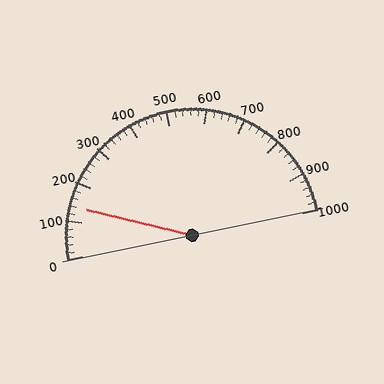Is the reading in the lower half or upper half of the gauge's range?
The reading is in the lower half of the range (0 to 1000).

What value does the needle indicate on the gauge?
The needle indicates approximately 140.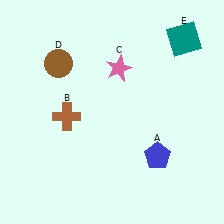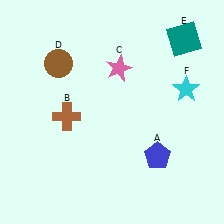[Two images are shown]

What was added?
A cyan star (F) was added in Image 2.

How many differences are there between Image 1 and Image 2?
There is 1 difference between the two images.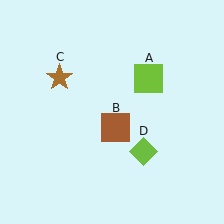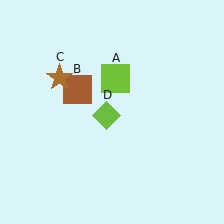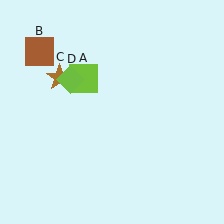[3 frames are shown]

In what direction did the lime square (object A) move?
The lime square (object A) moved left.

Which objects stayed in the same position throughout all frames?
Brown star (object C) remained stationary.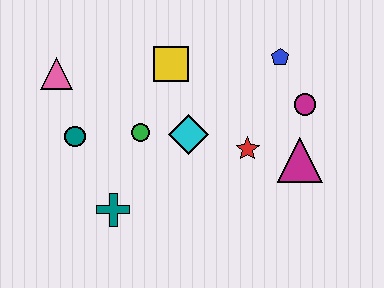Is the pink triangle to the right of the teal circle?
No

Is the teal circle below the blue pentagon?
Yes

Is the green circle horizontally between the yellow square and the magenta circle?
No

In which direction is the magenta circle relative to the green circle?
The magenta circle is to the right of the green circle.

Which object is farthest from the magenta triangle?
The pink triangle is farthest from the magenta triangle.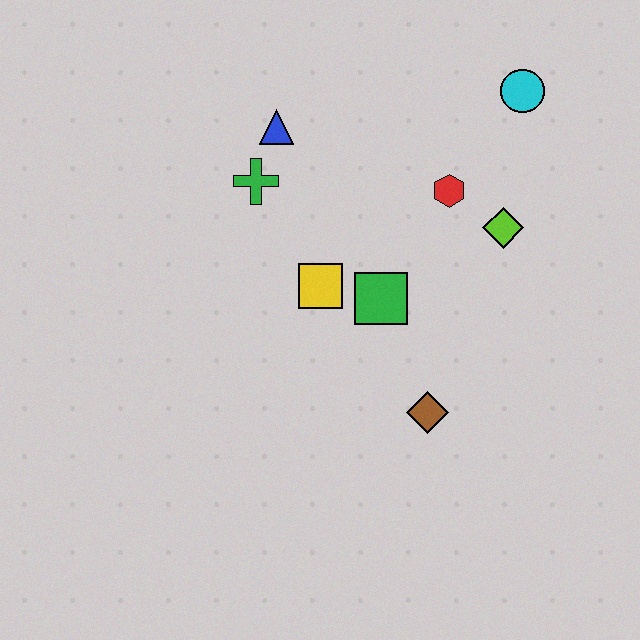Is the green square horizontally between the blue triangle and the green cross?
No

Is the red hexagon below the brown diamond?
No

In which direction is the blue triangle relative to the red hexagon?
The blue triangle is to the left of the red hexagon.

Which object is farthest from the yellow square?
The cyan circle is farthest from the yellow square.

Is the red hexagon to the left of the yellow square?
No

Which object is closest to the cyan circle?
The red hexagon is closest to the cyan circle.